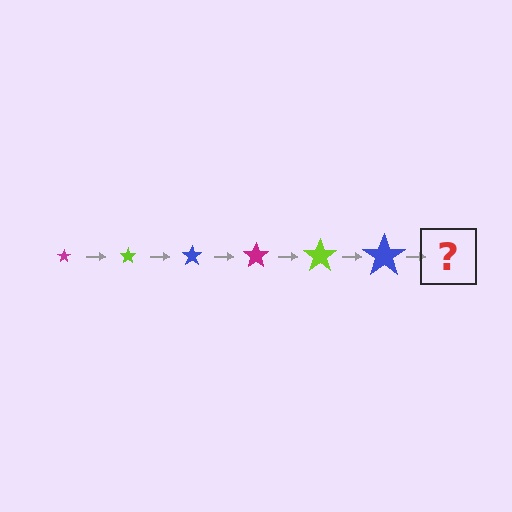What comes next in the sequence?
The next element should be a magenta star, larger than the previous one.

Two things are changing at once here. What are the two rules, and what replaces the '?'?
The two rules are that the star grows larger each step and the color cycles through magenta, lime, and blue. The '?' should be a magenta star, larger than the previous one.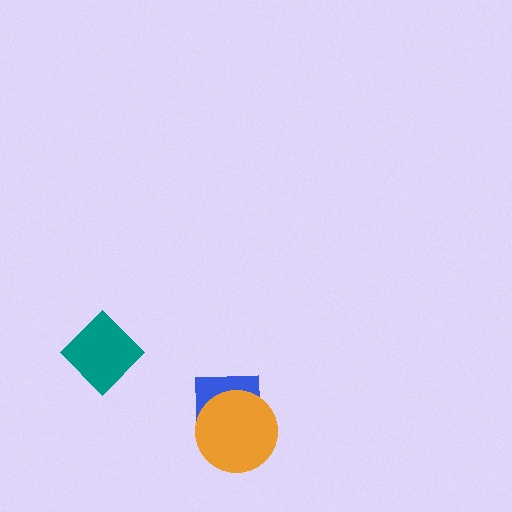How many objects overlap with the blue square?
1 object overlaps with the blue square.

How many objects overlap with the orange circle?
1 object overlaps with the orange circle.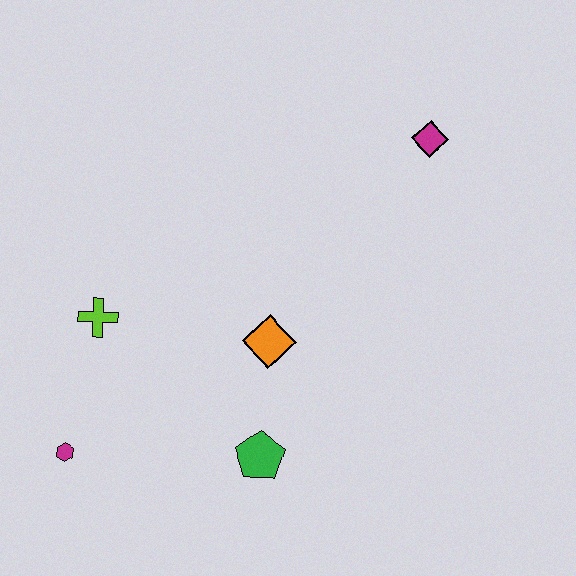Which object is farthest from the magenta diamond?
The magenta hexagon is farthest from the magenta diamond.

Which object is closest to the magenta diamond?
The orange diamond is closest to the magenta diamond.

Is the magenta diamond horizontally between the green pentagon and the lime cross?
No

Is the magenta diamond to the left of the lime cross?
No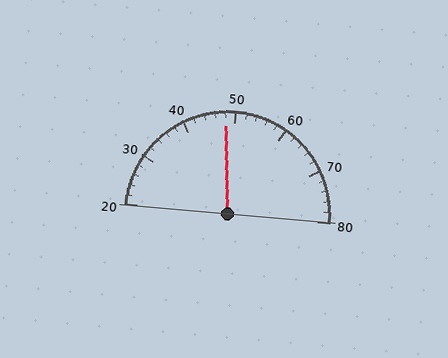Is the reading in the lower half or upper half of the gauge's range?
The reading is in the lower half of the range (20 to 80).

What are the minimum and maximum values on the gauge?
The gauge ranges from 20 to 80.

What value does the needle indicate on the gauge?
The needle indicates approximately 48.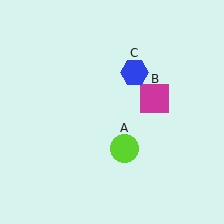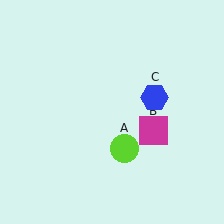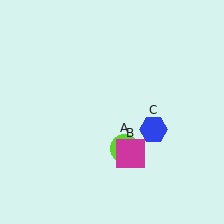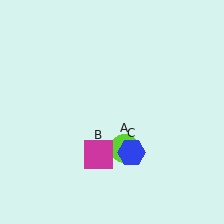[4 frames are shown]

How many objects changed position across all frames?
2 objects changed position: magenta square (object B), blue hexagon (object C).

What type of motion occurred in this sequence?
The magenta square (object B), blue hexagon (object C) rotated clockwise around the center of the scene.